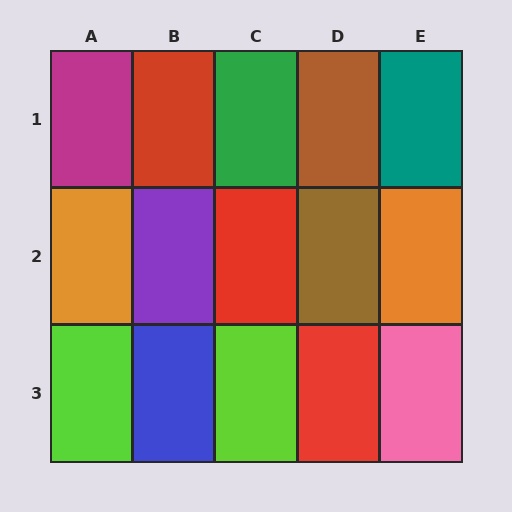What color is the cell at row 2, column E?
Orange.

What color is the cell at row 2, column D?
Brown.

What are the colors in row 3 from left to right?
Lime, blue, lime, red, pink.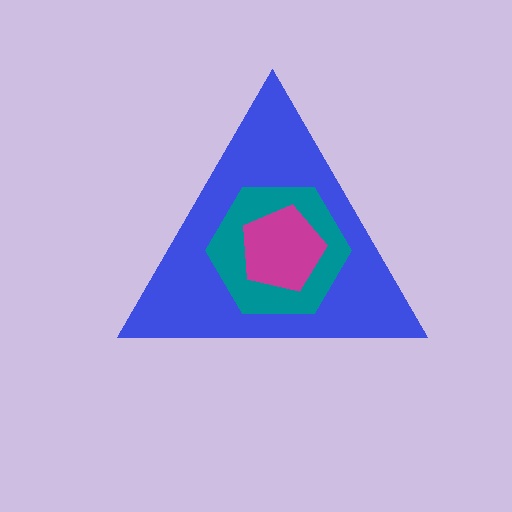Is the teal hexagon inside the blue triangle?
Yes.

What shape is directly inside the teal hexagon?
The magenta pentagon.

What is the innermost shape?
The magenta pentagon.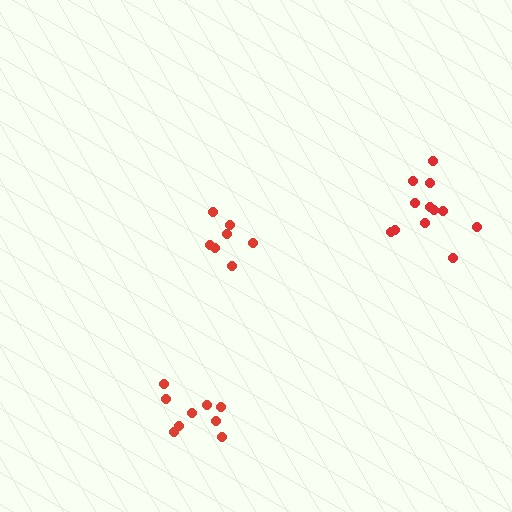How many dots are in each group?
Group 1: 7 dots, Group 2: 12 dots, Group 3: 9 dots (28 total).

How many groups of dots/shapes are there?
There are 3 groups.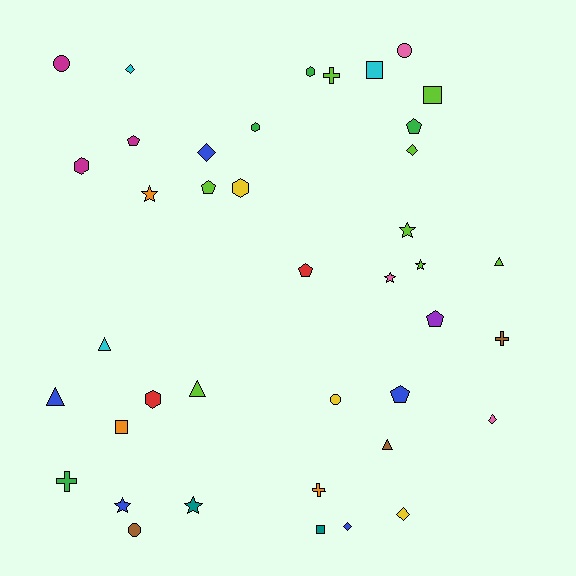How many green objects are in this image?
There are 4 green objects.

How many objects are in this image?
There are 40 objects.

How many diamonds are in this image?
There are 6 diamonds.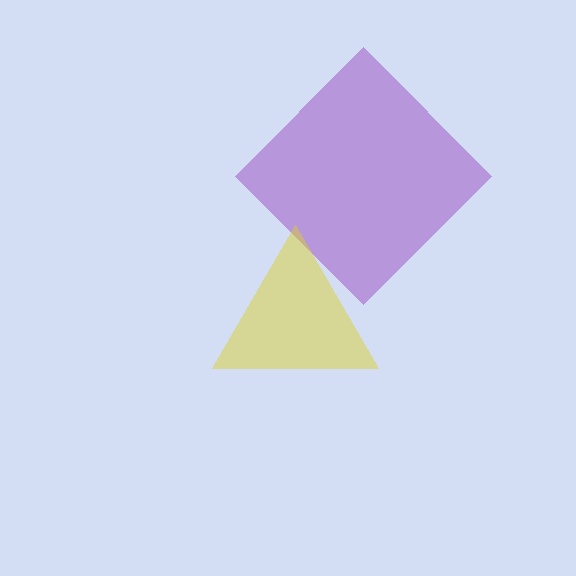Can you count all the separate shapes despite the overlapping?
Yes, there are 2 separate shapes.